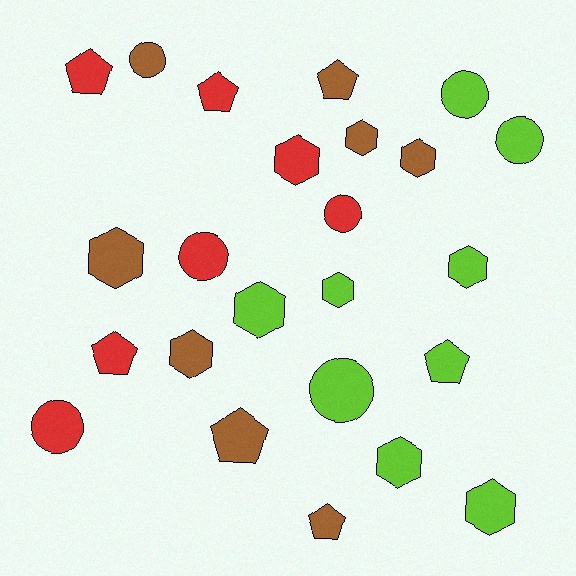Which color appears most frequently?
Lime, with 9 objects.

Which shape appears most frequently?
Hexagon, with 10 objects.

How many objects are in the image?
There are 24 objects.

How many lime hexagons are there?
There are 5 lime hexagons.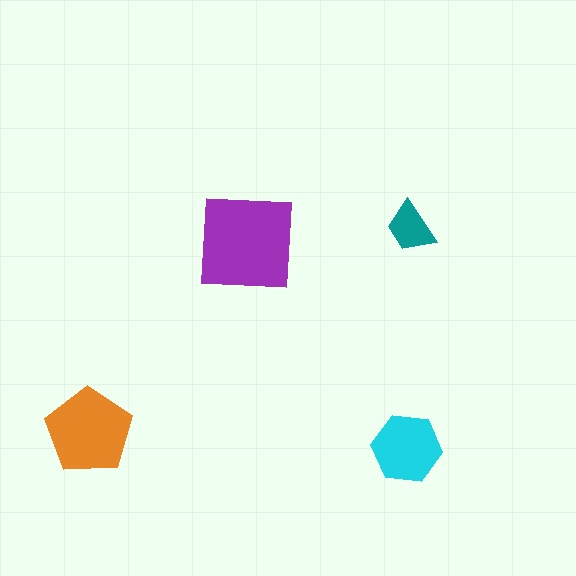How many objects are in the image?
There are 4 objects in the image.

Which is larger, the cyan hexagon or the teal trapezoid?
The cyan hexagon.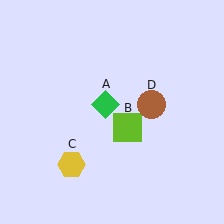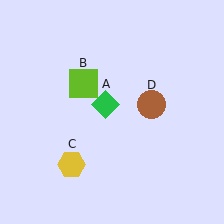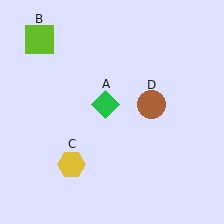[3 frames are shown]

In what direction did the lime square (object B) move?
The lime square (object B) moved up and to the left.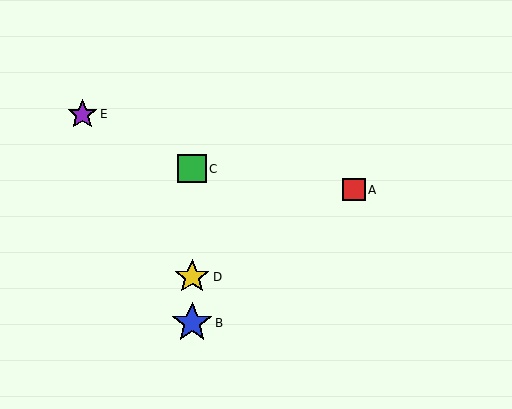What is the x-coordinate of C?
Object C is at x≈192.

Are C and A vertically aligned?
No, C is at x≈192 and A is at x≈354.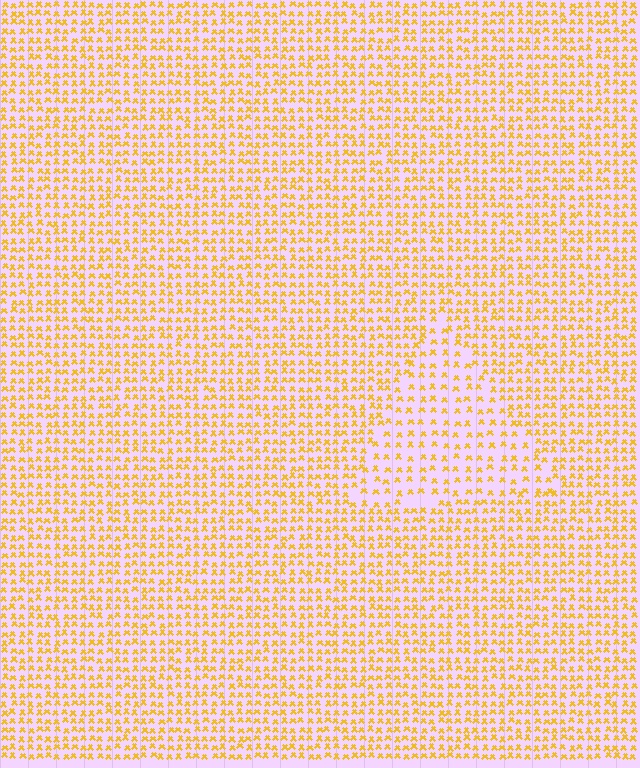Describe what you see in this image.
The image contains small yellow elements arranged at two different densities. A triangle-shaped region is visible where the elements are less densely packed than the surrounding area.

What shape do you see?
I see a triangle.